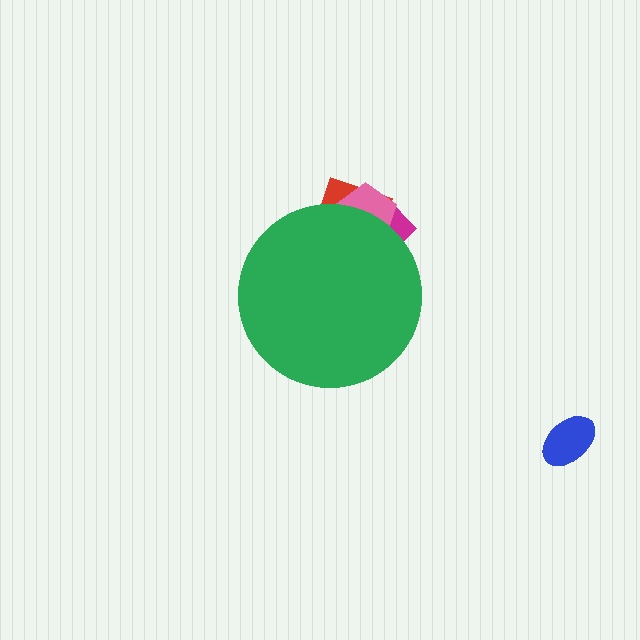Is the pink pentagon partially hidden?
Yes, the pink pentagon is partially hidden behind the green circle.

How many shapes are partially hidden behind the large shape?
3 shapes are partially hidden.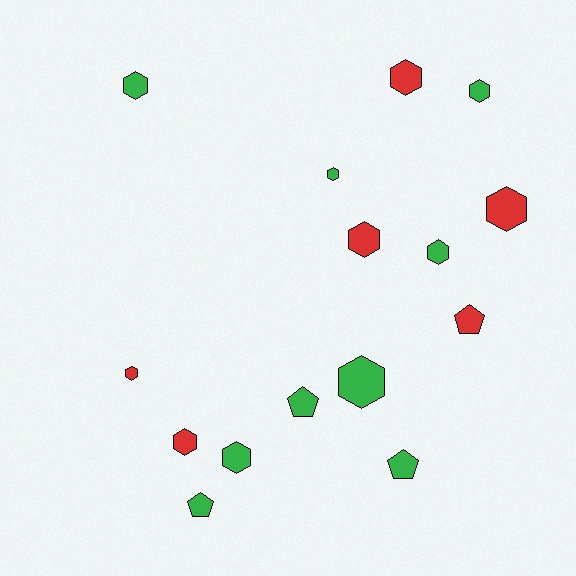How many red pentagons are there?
There is 1 red pentagon.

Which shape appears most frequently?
Hexagon, with 11 objects.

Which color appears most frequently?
Green, with 9 objects.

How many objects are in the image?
There are 15 objects.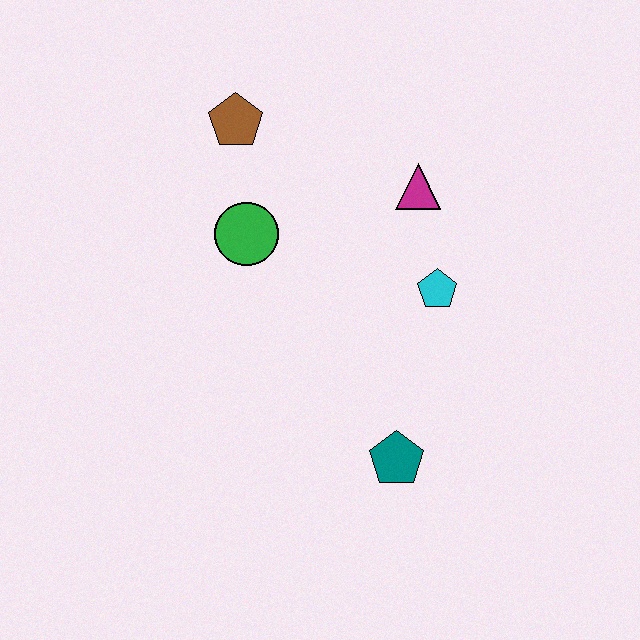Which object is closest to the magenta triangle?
The cyan pentagon is closest to the magenta triangle.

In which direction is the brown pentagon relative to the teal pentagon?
The brown pentagon is above the teal pentagon.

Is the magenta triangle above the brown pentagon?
No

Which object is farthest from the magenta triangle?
The teal pentagon is farthest from the magenta triangle.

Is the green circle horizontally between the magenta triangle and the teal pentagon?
No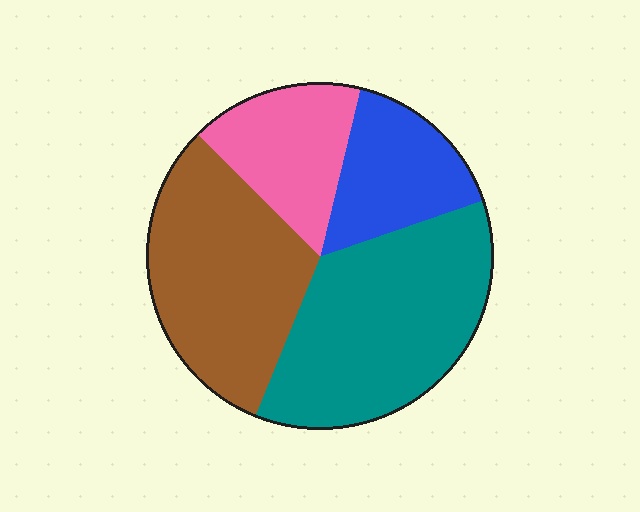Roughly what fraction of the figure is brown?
Brown covers about 30% of the figure.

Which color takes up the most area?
Teal, at roughly 35%.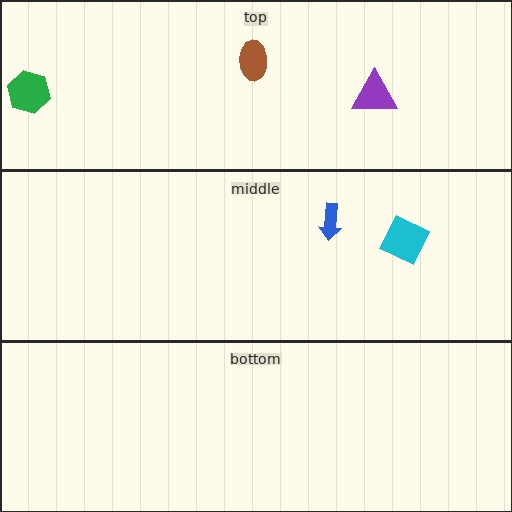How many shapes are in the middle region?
2.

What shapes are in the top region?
The purple triangle, the brown ellipse, the green hexagon.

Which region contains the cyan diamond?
The middle region.